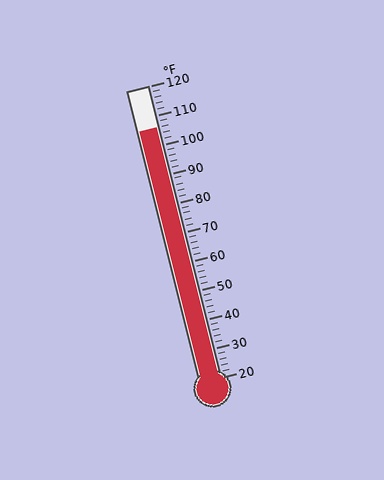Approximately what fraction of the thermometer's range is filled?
The thermometer is filled to approximately 85% of its range.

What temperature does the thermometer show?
The thermometer shows approximately 106°F.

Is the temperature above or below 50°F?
The temperature is above 50°F.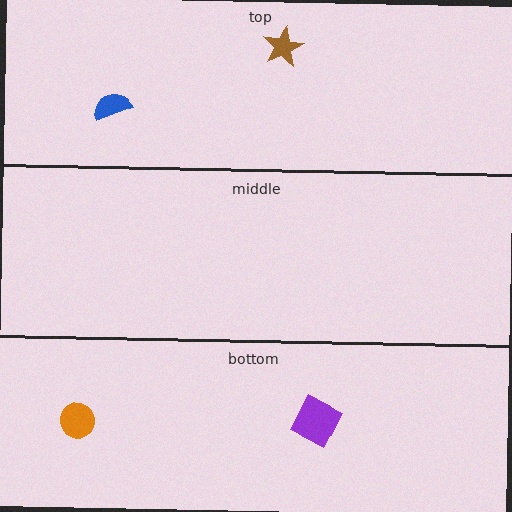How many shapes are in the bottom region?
2.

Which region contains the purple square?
The bottom region.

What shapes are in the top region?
The brown star, the blue semicircle.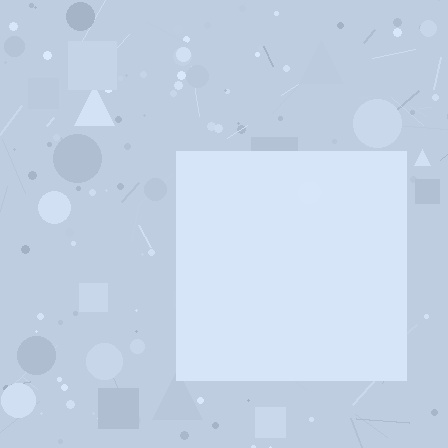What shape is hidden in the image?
A square is hidden in the image.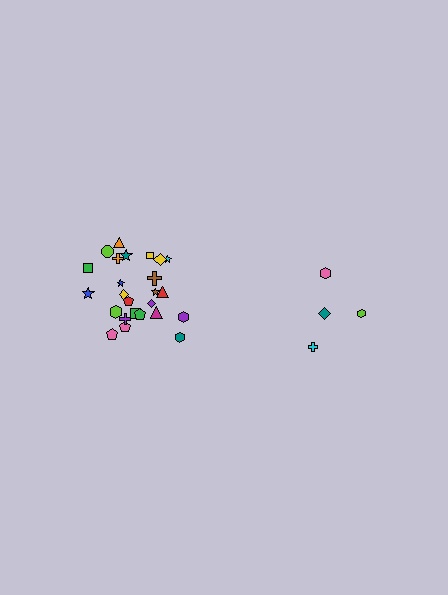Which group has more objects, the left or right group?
The left group.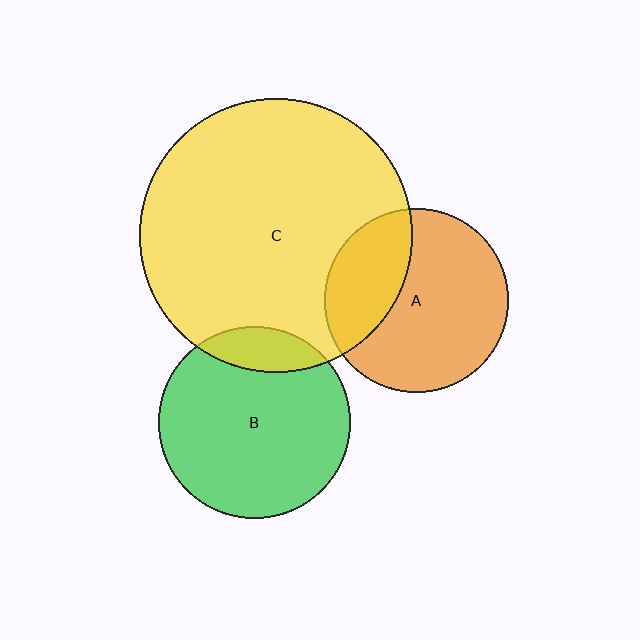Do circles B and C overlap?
Yes.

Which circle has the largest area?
Circle C (yellow).